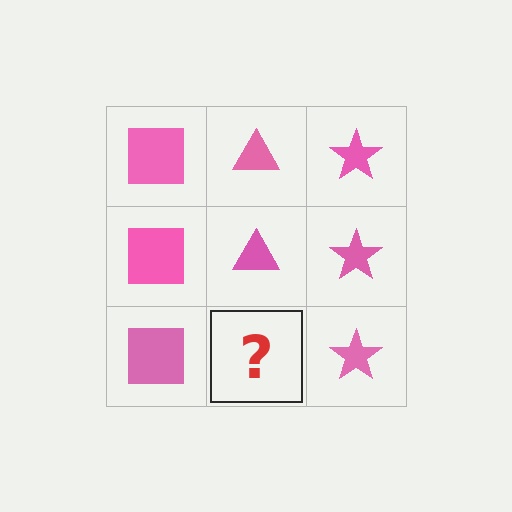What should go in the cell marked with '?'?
The missing cell should contain a pink triangle.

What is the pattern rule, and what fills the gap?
The rule is that each column has a consistent shape. The gap should be filled with a pink triangle.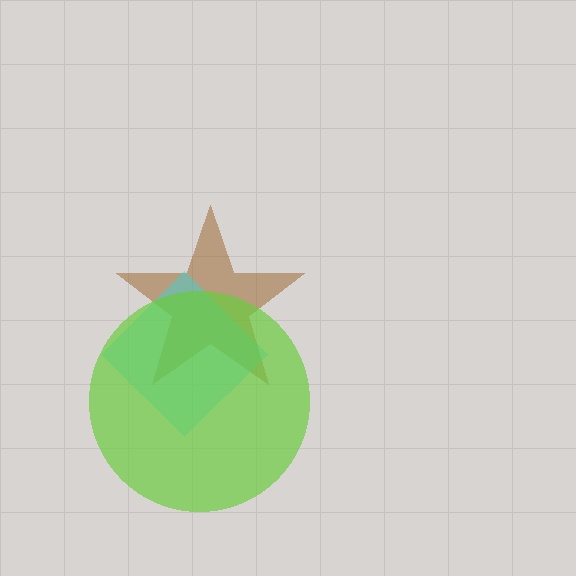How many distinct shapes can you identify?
There are 3 distinct shapes: a brown star, a cyan diamond, a lime circle.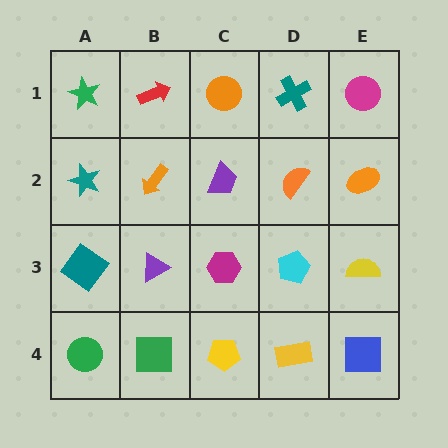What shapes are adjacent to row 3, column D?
An orange semicircle (row 2, column D), a yellow rectangle (row 4, column D), a magenta hexagon (row 3, column C), a yellow semicircle (row 3, column E).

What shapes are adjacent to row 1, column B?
An orange arrow (row 2, column B), a green star (row 1, column A), an orange circle (row 1, column C).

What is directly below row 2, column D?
A cyan pentagon.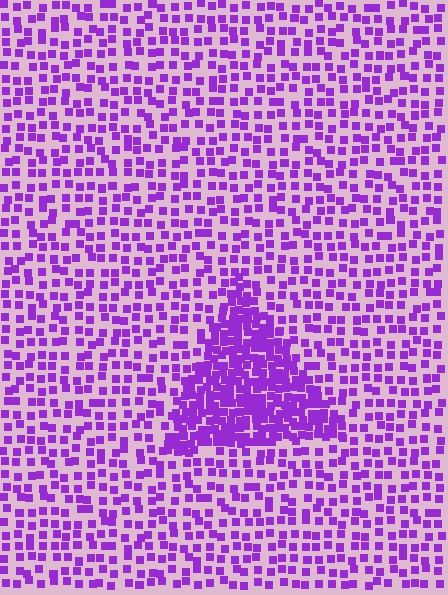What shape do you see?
I see a triangle.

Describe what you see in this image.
The image contains small purple elements arranged at two different densities. A triangle-shaped region is visible where the elements are more densely packed than the surrounding area.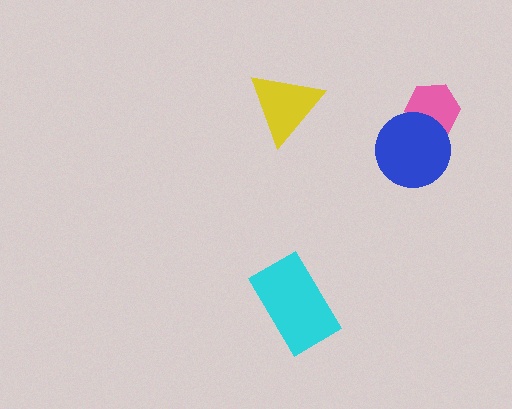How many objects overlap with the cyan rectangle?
0 objects overlap with the cyan rectangle.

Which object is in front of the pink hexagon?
The blue circle is in front of the pink hexagon.